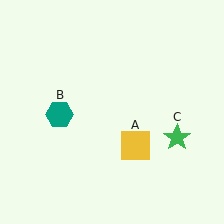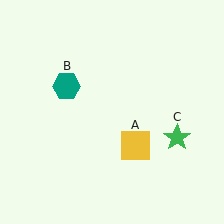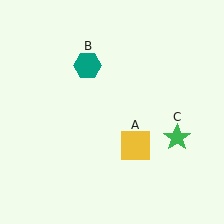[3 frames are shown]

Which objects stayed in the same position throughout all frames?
Yellow square (object A) and green star (object C) remained stationary.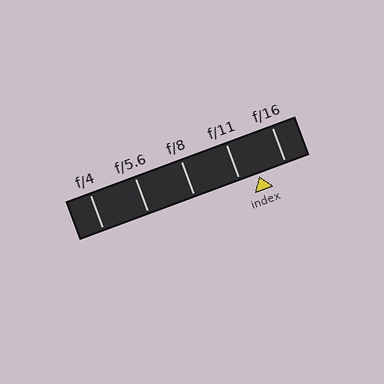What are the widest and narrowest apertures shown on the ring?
The widest aperture shown is f/4 and the narrowest is f/16.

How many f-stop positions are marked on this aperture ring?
There are 5 f-stop positions marked.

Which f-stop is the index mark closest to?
The index mark is closest to f/11.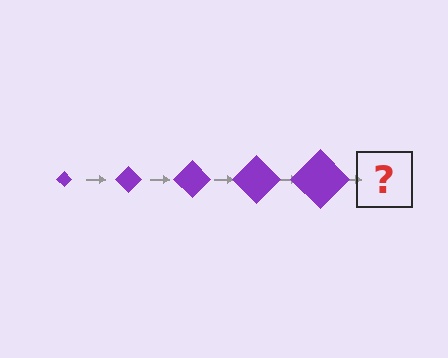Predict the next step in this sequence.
The next step is a purple diamond, larger than the previous one.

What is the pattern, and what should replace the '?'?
The pattern is that the diamond gets progressively larger each step. The '?' should be a purple diamond, larger than the previous one.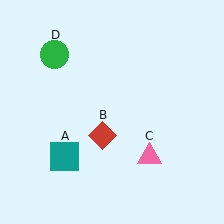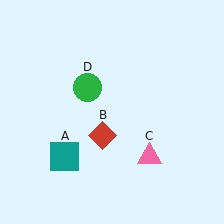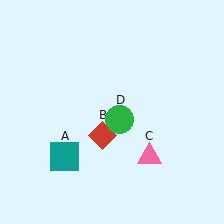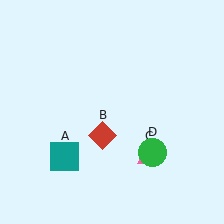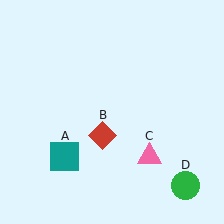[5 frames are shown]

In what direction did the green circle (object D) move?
The green circle (object D) moved down and to the right.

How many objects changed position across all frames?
1 object changed position: green circle (object D).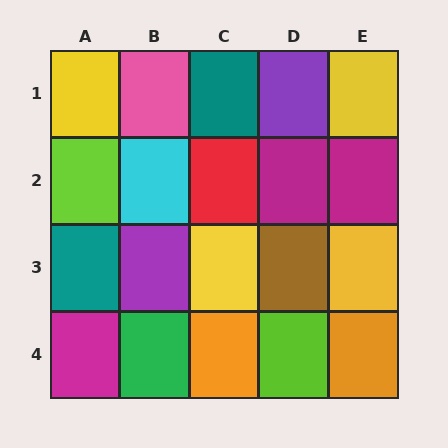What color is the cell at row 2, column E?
Magenta.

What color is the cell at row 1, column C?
Teal.